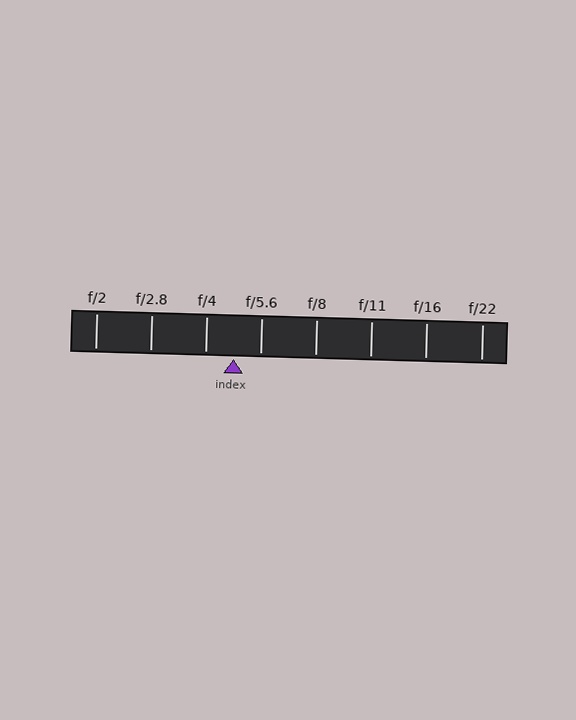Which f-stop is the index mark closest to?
The index mark is closest to f/5.6.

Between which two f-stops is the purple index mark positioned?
The index mark is between f/4 and f/5.6.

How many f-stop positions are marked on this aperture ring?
There are 8 f-stop positions marked.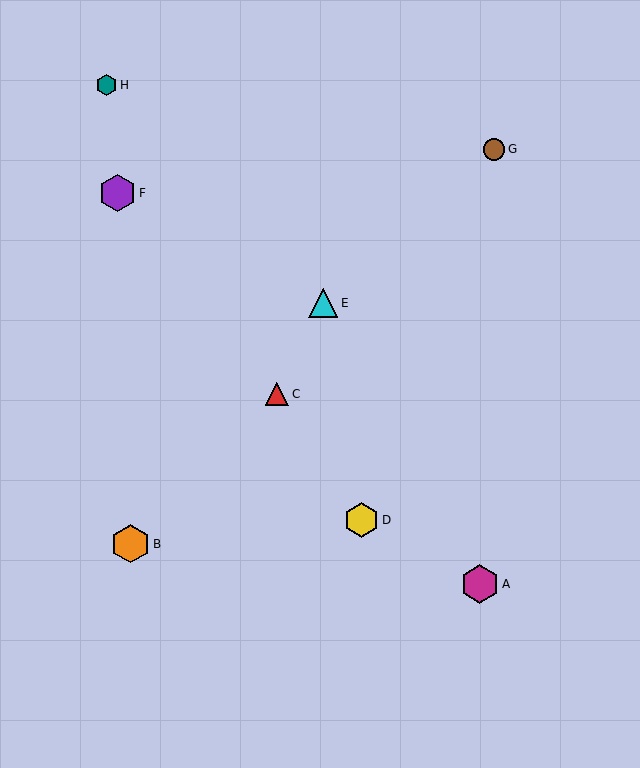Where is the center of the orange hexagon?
The center of the orange hexagon is at (130, 544).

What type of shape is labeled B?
Shape B is an orange hexagon.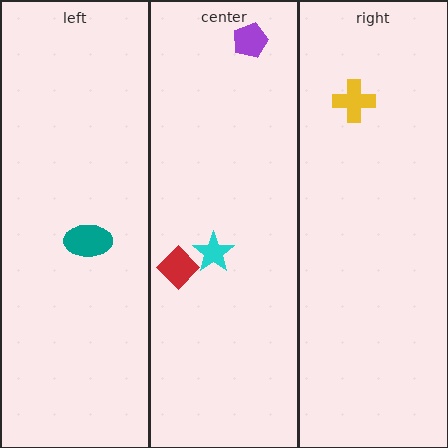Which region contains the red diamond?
The center region.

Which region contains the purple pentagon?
The center region.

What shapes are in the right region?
The yellow cross.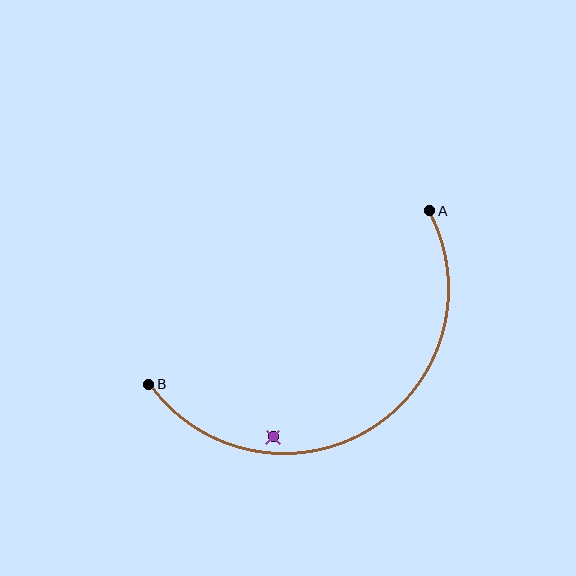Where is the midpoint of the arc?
The arc midpoint is the point on the curve farthest from the straight line joining A and B. It sits below that line.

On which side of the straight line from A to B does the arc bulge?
The arc bulges below the straight line connecting A and B.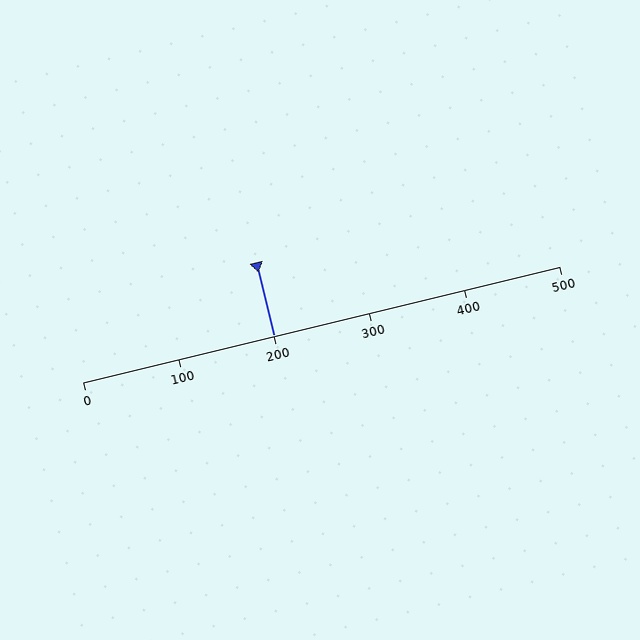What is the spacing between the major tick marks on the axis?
The major ticks are spaced 100 apart.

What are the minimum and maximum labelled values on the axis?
The axis runs from 0 to 500.